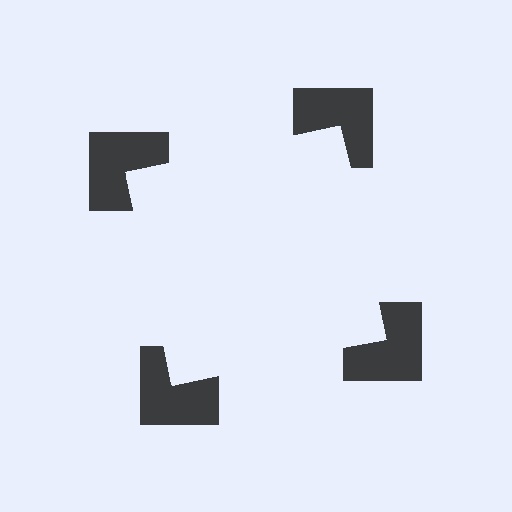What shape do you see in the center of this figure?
An illusory square — its edges are inferred from the aligned wedge cuts in the notched squares, not physically drawn.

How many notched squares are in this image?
There are 4 — one at each vertex of the illusory square.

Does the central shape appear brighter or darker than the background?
It typically appears slightly brighter than the background, even though no actual brightness change is drawn.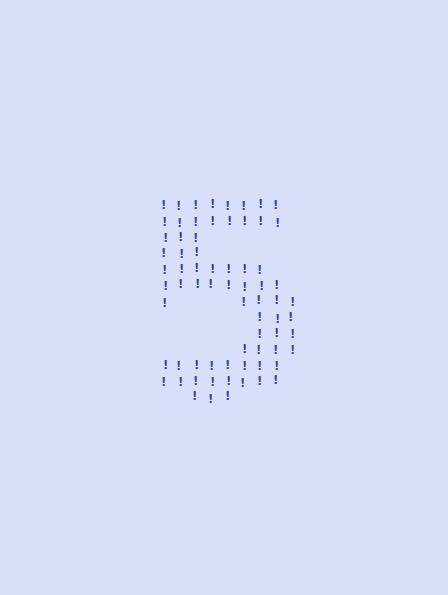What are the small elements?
The small elements are exclamation marks.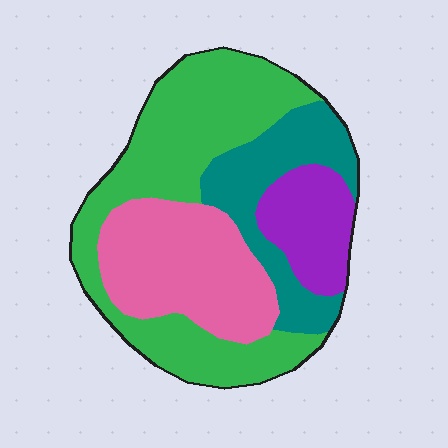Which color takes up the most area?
Green, at roughly 40%.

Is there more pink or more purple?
Pink.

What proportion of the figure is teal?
Teal covers 19% of the figure.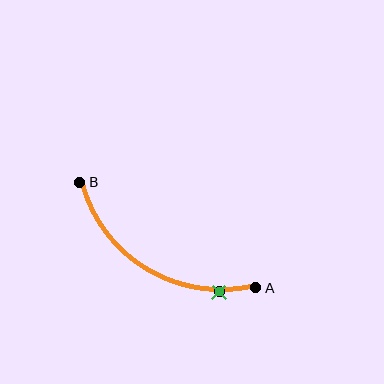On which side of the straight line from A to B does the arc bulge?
The arc bulges below the straight line connecting A and B.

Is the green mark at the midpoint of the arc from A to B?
No. The green mark lies on the arc but is closer to endpoint A. The arc midpoint would be at the point on the curve equidistant along the arc from both A and B.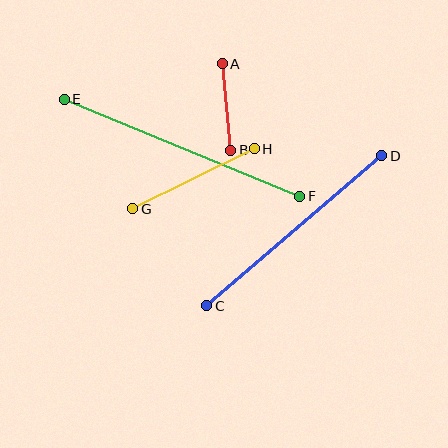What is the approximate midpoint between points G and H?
The midpoint is at approximately (193, 179) pixels.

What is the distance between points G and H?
The distance is approximately 136 pixels.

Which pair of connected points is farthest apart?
Points E and F are farthest apart.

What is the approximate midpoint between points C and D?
The midpoint is at approximately (294, 231) pixels.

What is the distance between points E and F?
The distance is approximately 255 pixels.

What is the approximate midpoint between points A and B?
The midpoint is at approximately (227, 107) pixels.